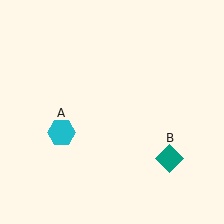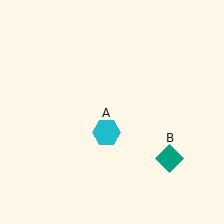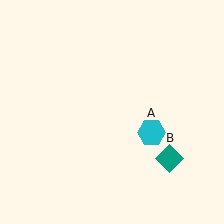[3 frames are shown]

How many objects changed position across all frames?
1 object changed position: cyan hexagon (object A).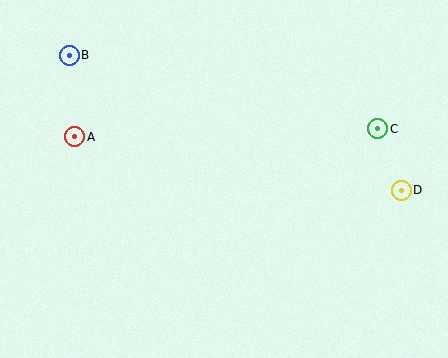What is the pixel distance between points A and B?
The distance between A and B is 82 pixels.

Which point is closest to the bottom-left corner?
Point A is closest to the bottom-left corner.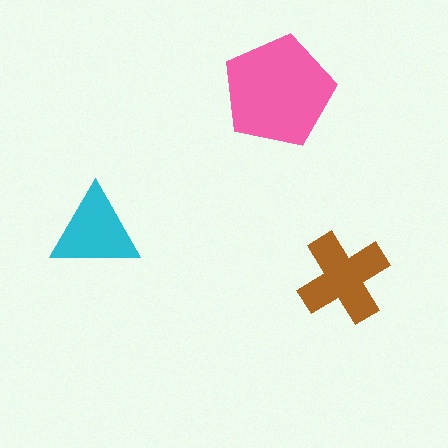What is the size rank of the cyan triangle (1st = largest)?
3rd.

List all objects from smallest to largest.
The cyan triangle, the brown cross, the pink pentagon.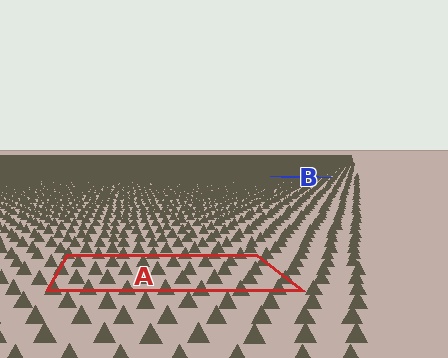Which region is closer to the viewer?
Region A is closer. The texture elements there are larger and more spread out.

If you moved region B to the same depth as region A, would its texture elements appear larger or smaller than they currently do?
They would appear larger. At a closer depth, the same texture elements are projected at a bigger on-screen size.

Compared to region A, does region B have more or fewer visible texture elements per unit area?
Region B has more texture elements per unit area — they are packed more densely because it is farther away.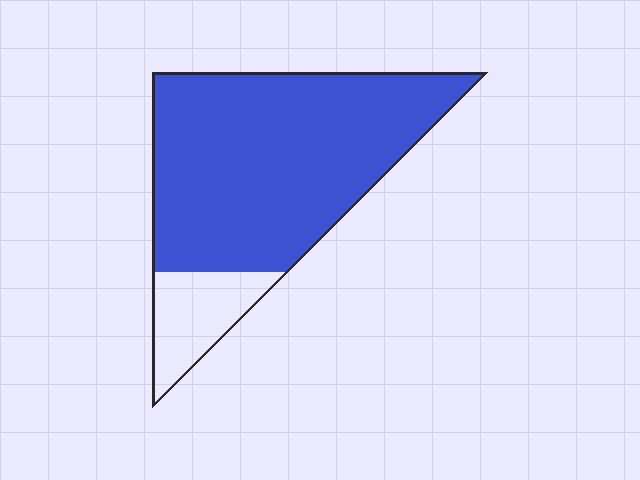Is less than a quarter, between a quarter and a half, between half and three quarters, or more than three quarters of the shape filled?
More than three quarters.